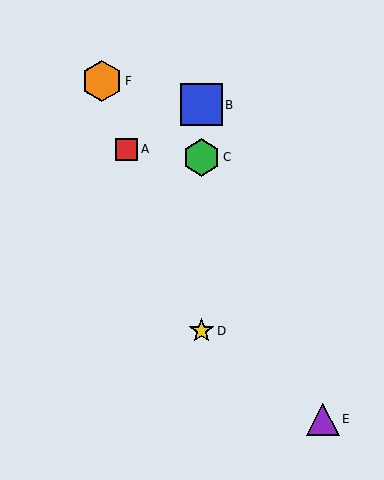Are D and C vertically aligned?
Yes, both are at x≈201.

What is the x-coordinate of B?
Object B is at x≈201.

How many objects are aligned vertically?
3 objects (B, C, D) are aligned vertically.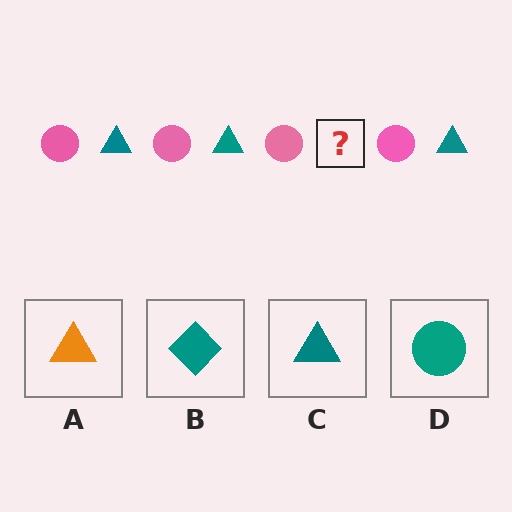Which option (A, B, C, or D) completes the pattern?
C.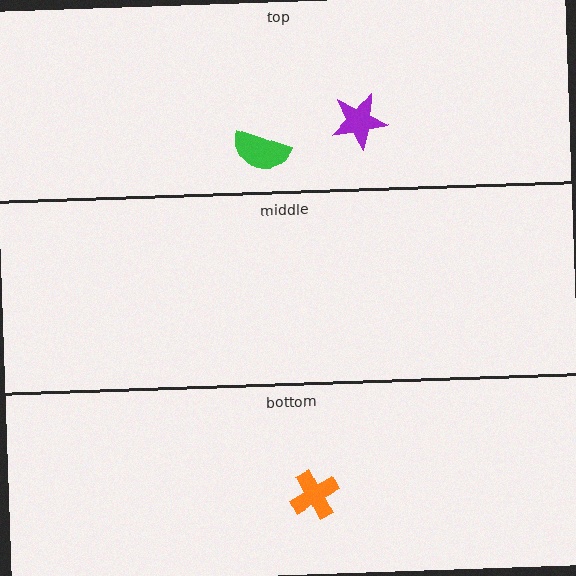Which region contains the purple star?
The top region.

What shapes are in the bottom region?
The orange cross.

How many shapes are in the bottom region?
1.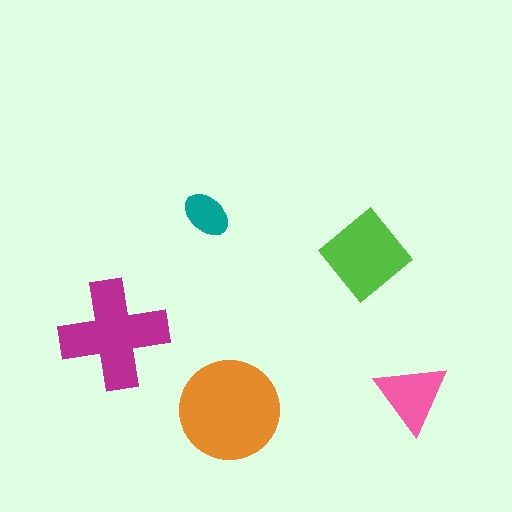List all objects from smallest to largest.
The teal ellipse, the pink triangle, the lime diamond, the magenta cross, the orange circle.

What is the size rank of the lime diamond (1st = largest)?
3rd.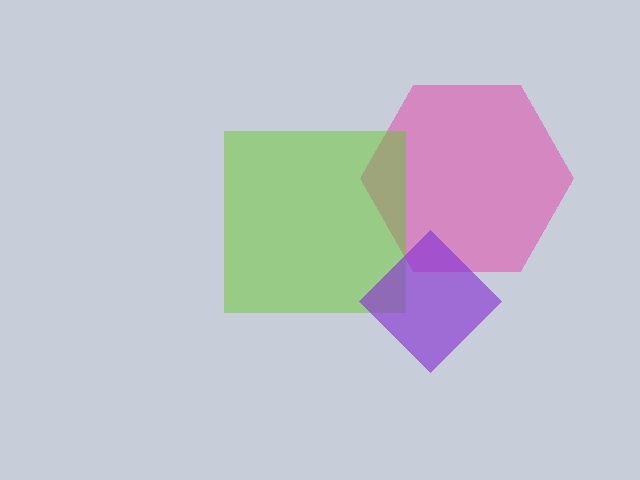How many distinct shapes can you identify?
There are 3 distinct shapes: a pink hexagon, a lime square, a purple diamond.